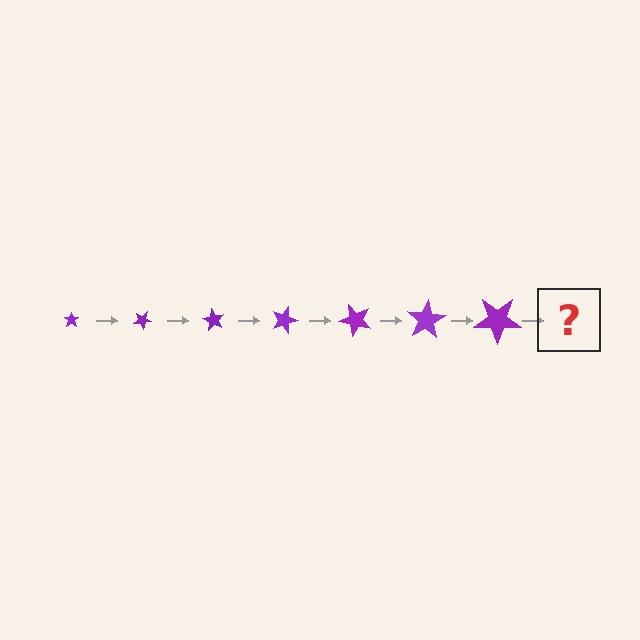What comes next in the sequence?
The next element should be a star, larger than the previous one and rotated 210 degrees from the start.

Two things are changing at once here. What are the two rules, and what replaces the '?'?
The two rules are that the star grows larger each step and it rotates 30 degrees each step. The '?' should be a star, larger than the previous one and rotated 210 degrees from the start.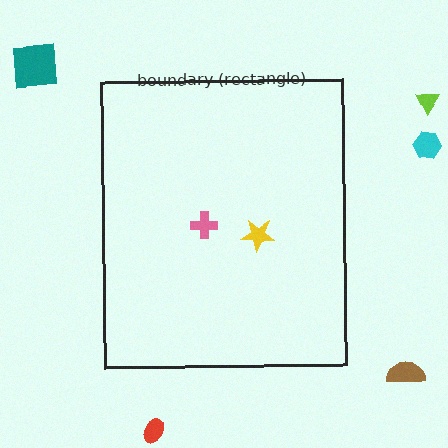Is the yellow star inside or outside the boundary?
Inside.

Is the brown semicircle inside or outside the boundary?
Outside.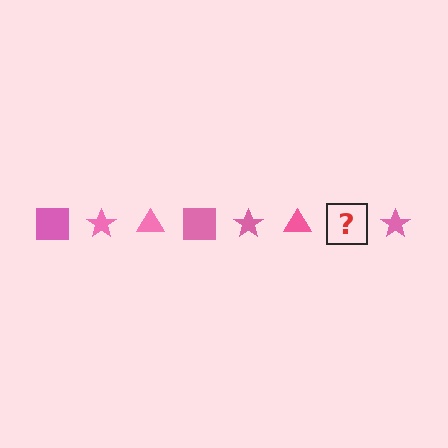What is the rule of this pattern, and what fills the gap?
The rule is that the pattern cycles through square, star, triangle shapes in pink. The gap should be filled with a pink square.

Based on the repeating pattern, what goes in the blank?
The blank should be a pink square.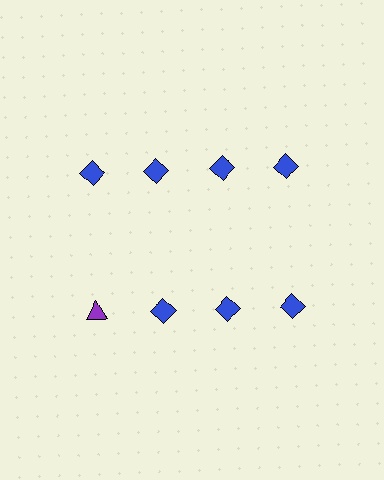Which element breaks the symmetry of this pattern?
The purple triangle in the second row, leftmost column breaks the symmetry. All other shapes are blue diamonds.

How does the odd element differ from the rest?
It differs in both color (purple instead of blue) and shape (triangle instead of diamond).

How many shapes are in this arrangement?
There are 8 shapes arranged in a grid pattern.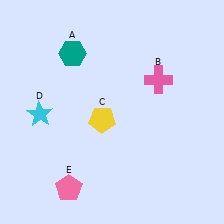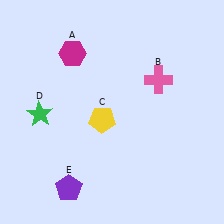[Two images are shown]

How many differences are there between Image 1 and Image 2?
There are 3 differences between the two images.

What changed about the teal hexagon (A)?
In Image 1, A is teal. In Image 2, it changed to magenta.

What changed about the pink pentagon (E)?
In Image 1, E is pink. In Image 2, it changed to purple.